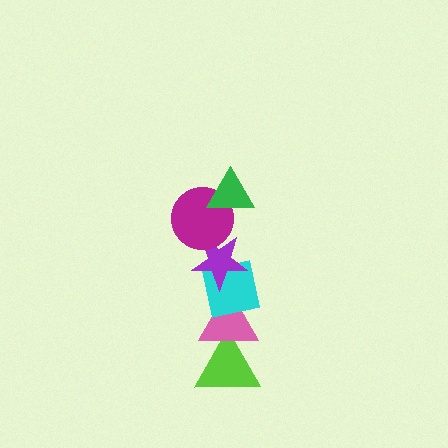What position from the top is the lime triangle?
The lime triangle is 6th from the top.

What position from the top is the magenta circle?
The magenta circle is 2nd from the top.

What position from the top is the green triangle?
The green triangle is 1st from the top.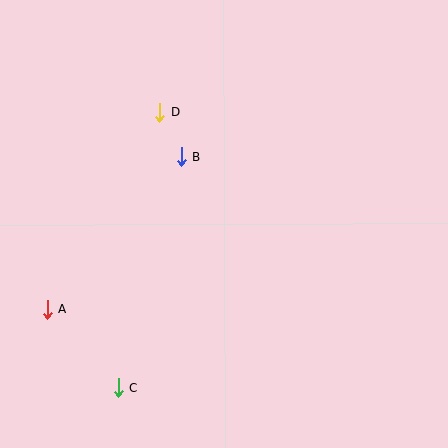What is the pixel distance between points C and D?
The distance between C and D is 279 pixels.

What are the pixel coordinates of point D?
Point D is at (160, 113).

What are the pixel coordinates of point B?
Point B is at (181, 157).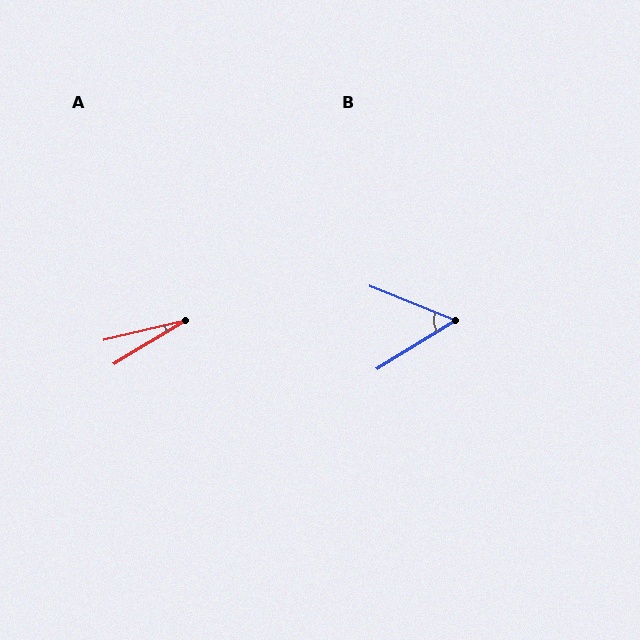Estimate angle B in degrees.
Approximately 54 degrees.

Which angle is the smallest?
A, at approximately 17 degrees.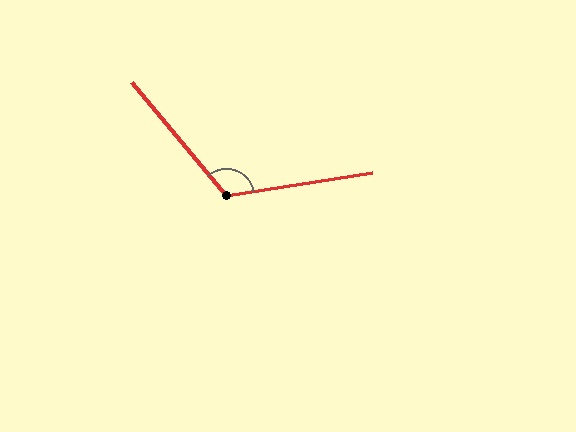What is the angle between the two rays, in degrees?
Approximately 120 degrees.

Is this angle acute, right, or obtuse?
It is obtuse.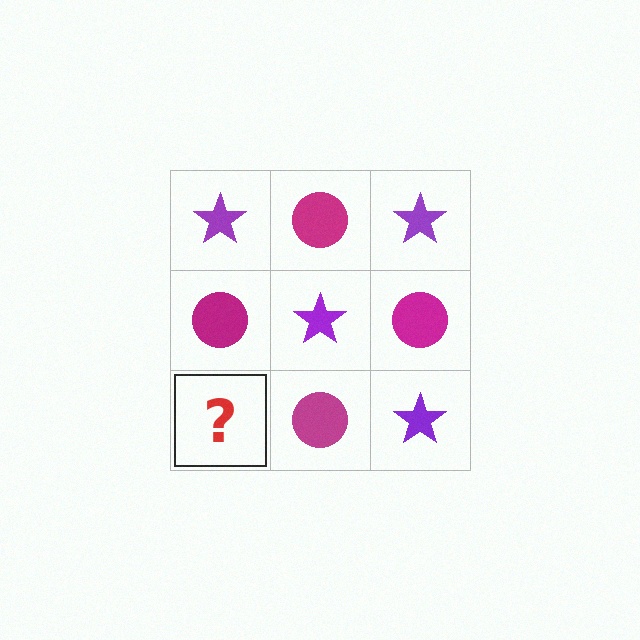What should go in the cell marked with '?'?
The missing cell should contain a purple star.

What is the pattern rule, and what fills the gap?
The rule is that it alternates purple star and magenta circle in a checkerboard pattern. The gap should be filled with a purple star.